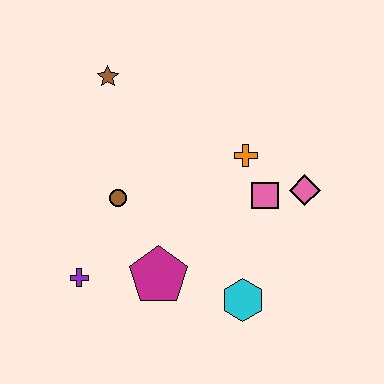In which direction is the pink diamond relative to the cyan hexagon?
The pink diamond is above the cyan hexagon.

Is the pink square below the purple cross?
No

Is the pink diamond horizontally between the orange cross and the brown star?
No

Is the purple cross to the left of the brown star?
Yes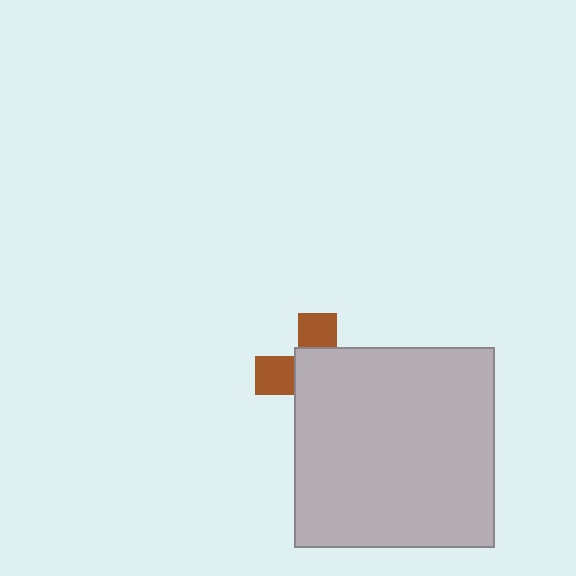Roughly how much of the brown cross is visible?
A small part of it is visible (roughly 35%).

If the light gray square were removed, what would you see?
You would see the complete brown cross.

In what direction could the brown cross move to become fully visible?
The brown cross could move toward the upper-left. That would shift it out from behind the light gray square entirely.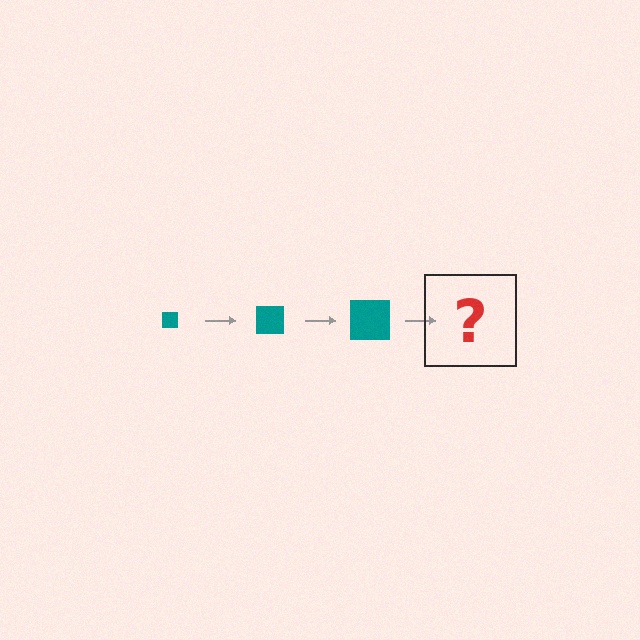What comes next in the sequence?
The next element should be a teal square, larger than the previous one.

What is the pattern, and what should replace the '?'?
The pattern is that the square gets progressively larger each step. The '?' should be a teal square, larger than the previous one.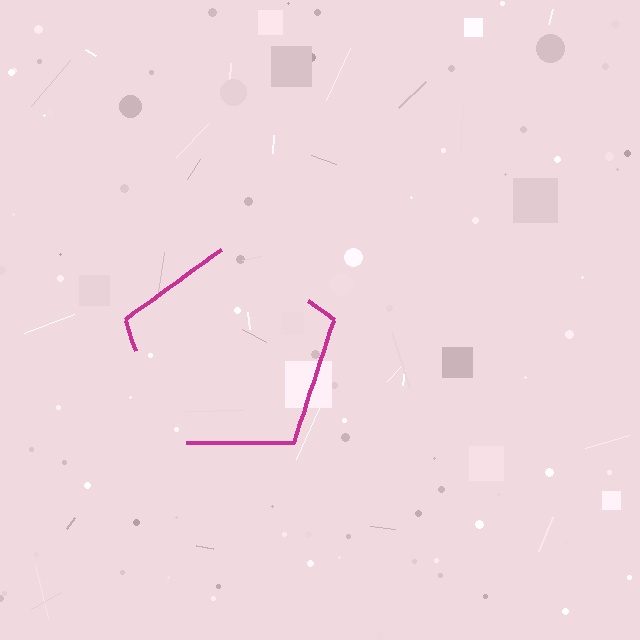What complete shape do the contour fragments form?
The contour fragments form a pentagon.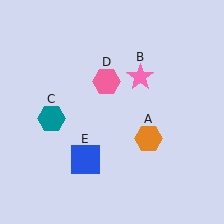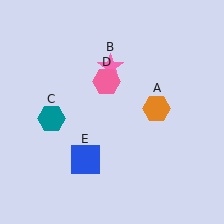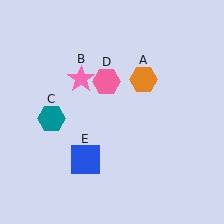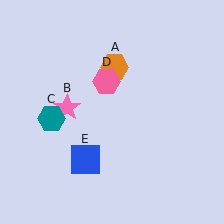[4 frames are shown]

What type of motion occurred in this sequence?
The orange hexagon (object A), pink star (object B) rotated counterclockwise around the center of the scene.